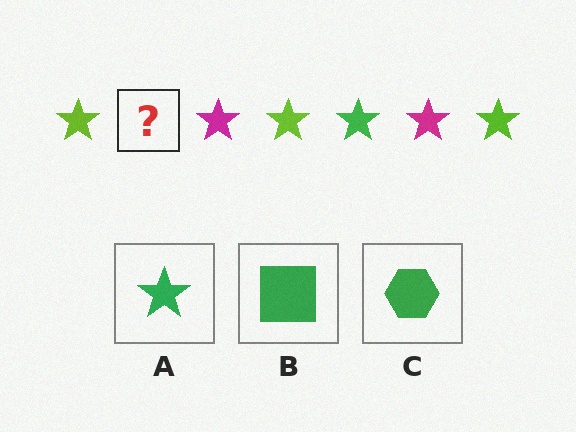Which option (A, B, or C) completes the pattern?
A.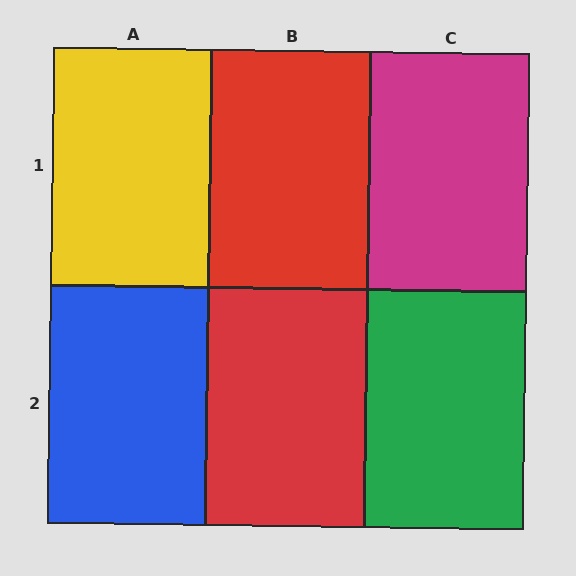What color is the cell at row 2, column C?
Green.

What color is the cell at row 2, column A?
Blue.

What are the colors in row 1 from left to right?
Yellow, red, magenta.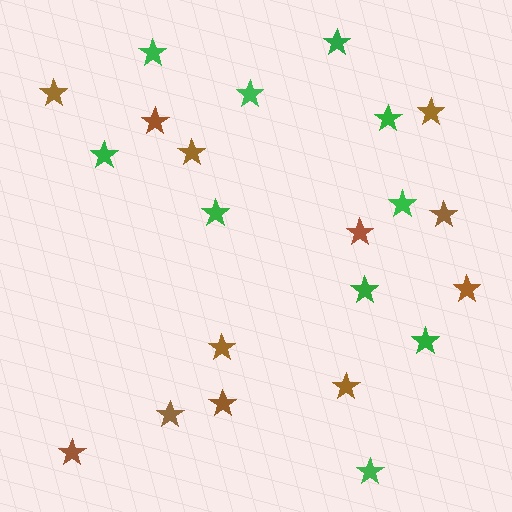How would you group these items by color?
There are 2 groups: one group of brown stars (12) and one group of green stars (10).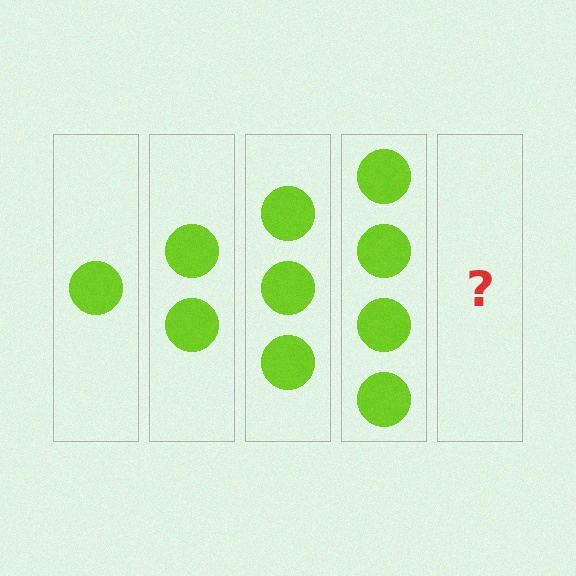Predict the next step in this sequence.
The next step is 5 circles.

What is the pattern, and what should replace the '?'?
The pattern is that each step adds one more circle. The '?' should be 5 circles.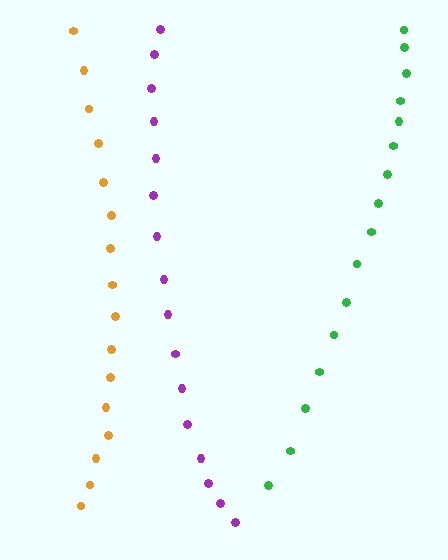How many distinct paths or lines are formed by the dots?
There are 3 distinct paths.